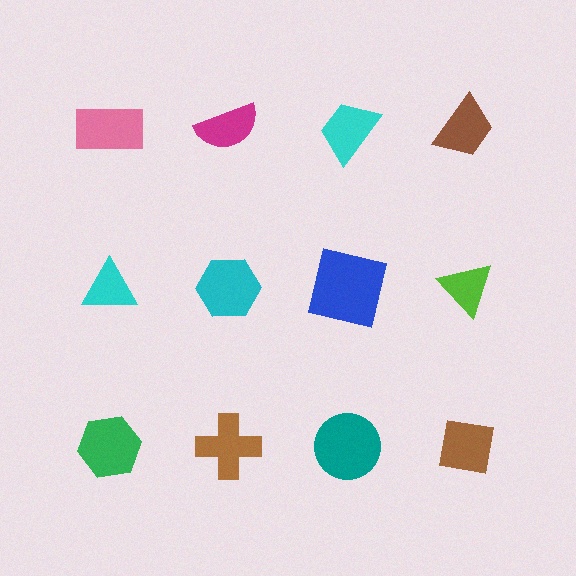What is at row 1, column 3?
A cyan trapezoid.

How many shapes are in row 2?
4 shapes.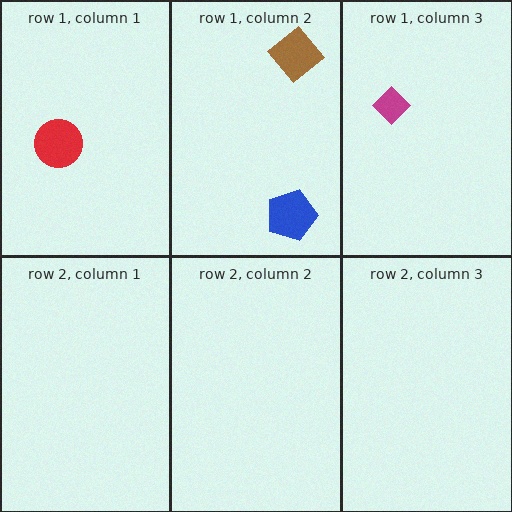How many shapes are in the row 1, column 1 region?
1.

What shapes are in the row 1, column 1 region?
The red circle.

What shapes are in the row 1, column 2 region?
The blue pentagon, the brown diamond.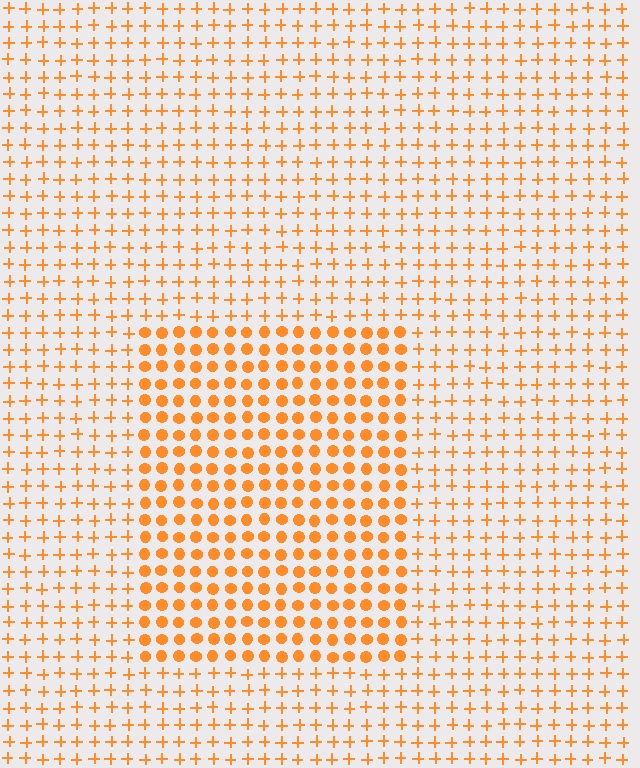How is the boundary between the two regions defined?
The boundary is defined by a change in element shape: circles inside vs. plus signs outside. All elements share the same color and spacing.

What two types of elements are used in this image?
The image uses circles inside the rectangle region and plus signs outside it.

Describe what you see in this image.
The image is filled with small orange elements arranged in a uniform grid. A rectangle-shaped region contains circles, while the surrounding area contains plus signs. The boundary is defined purely by the change in element shape.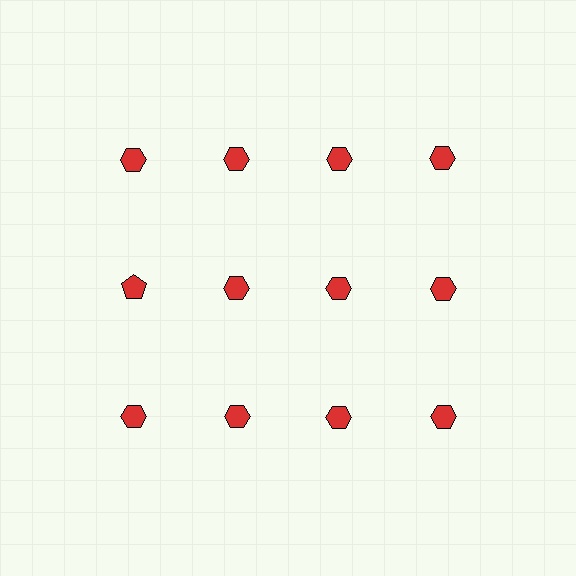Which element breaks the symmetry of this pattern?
The red pentagon in the second row, leftmost column breaks the symmetry. All other shapes are red hexagons.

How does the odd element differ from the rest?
It has a different shape: pentagon instead of hexagon.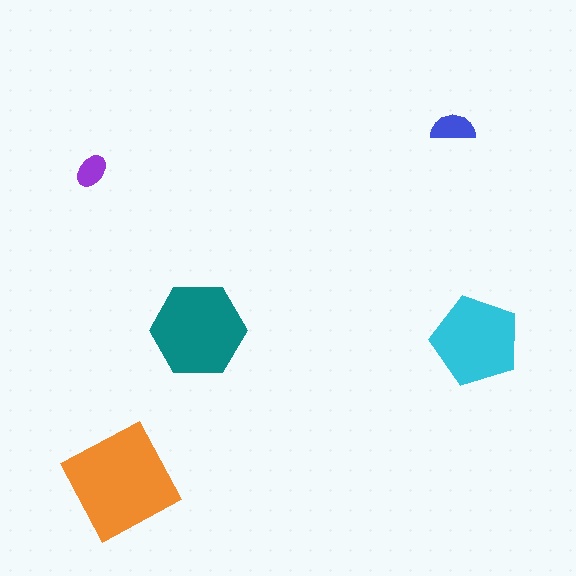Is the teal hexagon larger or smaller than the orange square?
Smaller.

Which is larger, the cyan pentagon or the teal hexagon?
The teal hexagon.